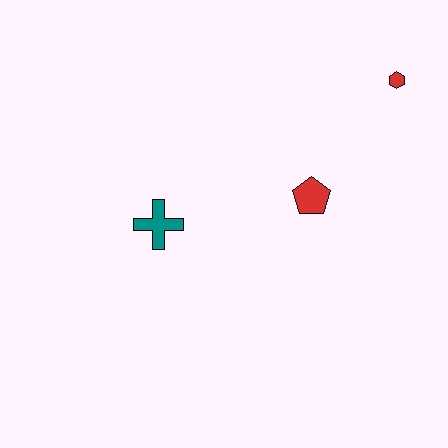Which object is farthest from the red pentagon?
The teal cross is farthest from the red pentagon.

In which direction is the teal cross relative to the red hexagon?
The teal cross is to the left of the red hexagon.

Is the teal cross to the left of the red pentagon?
Yes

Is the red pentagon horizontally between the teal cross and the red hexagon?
Yes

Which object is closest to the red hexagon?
The red pentagon is closest to the red hexagon.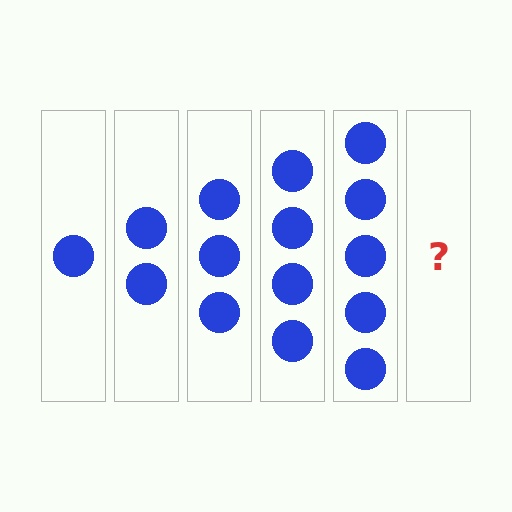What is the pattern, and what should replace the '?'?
The pattern is that each step adds one more circle. The '?' should be 6 circles.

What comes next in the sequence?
The next element should be 6 circles.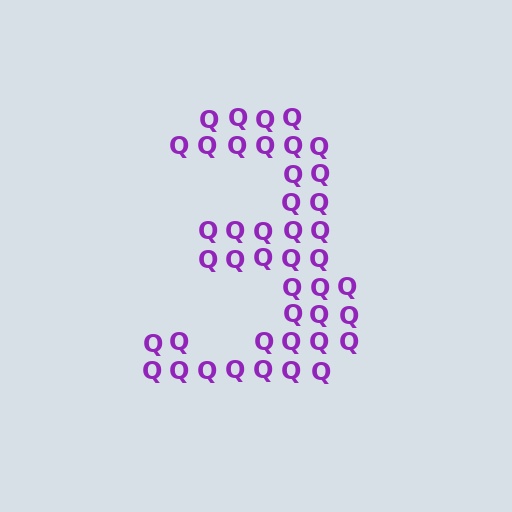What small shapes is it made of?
It is made of small letter Q's.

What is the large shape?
The large shape is the digit 3.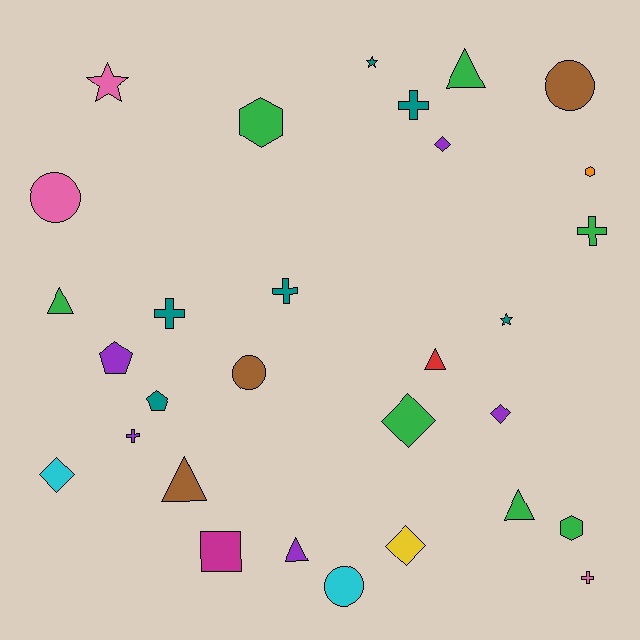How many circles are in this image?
There are 4 circles.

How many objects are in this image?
There are 30 objects.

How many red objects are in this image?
There is 1 red object.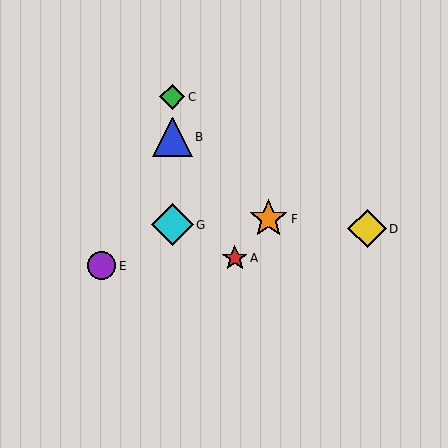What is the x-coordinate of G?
Object G is at x≈172.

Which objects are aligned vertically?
Objects B, C, G are aligned vertically.